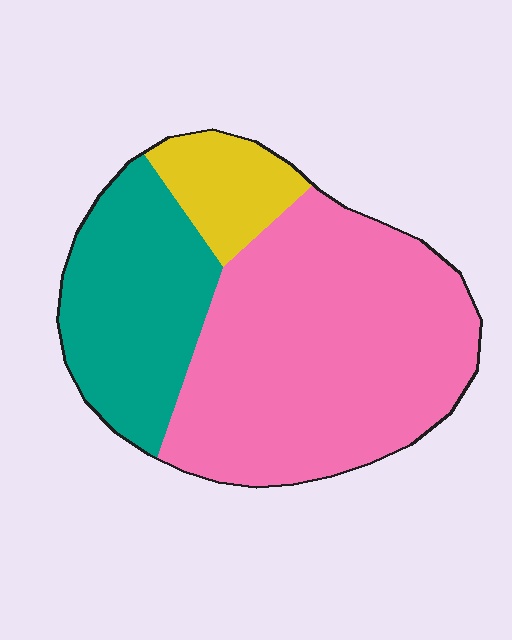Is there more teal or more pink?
Pink.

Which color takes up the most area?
Pink, at roughly 60%.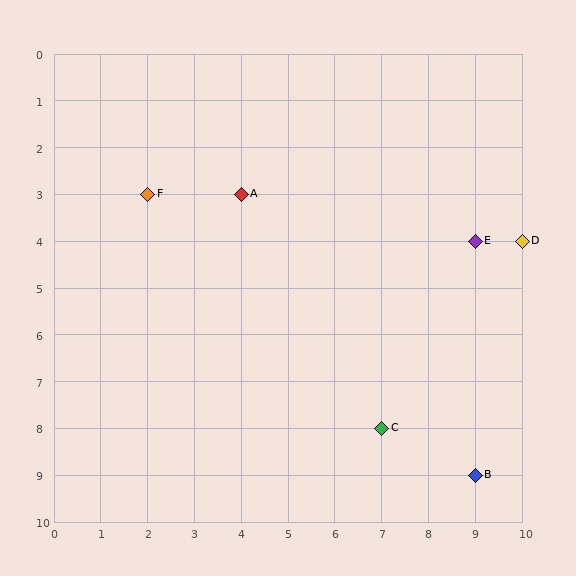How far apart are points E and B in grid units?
Points E and B are 5 rows apart.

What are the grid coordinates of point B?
Point B is at grid coordinates (9, 9).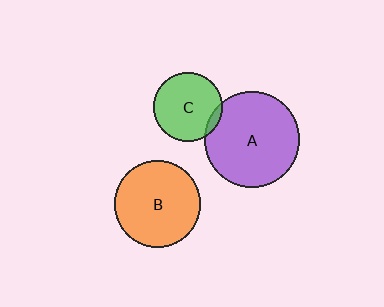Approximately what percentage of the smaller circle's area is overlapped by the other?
Approximately 10%.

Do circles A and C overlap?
Yes.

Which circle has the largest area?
Circle A (purple).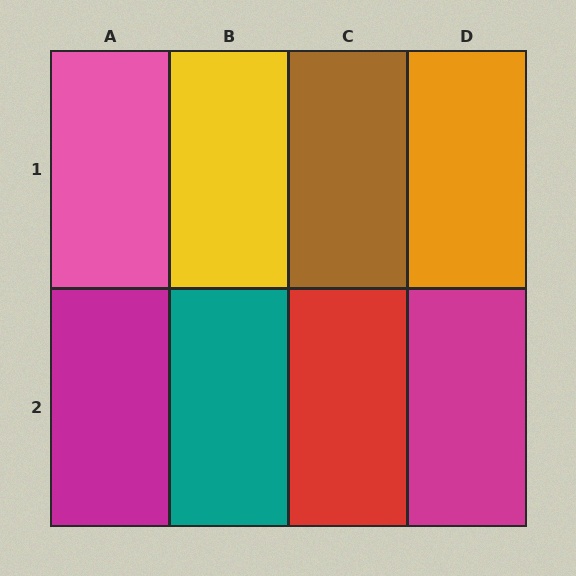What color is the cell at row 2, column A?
Magenta.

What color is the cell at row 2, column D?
Magenta.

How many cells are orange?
1 cell is orange.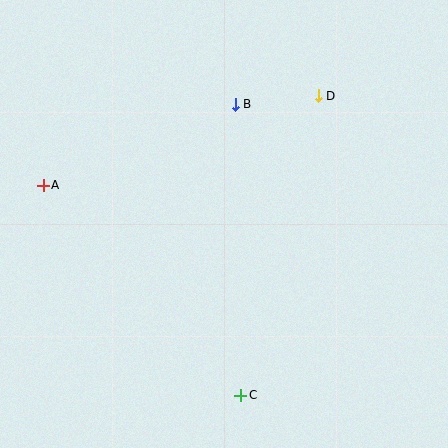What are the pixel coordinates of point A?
Point A is at (43, 185).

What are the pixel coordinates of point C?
Point C is at (241, 395).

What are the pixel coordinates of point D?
Point D is at (318, 96).